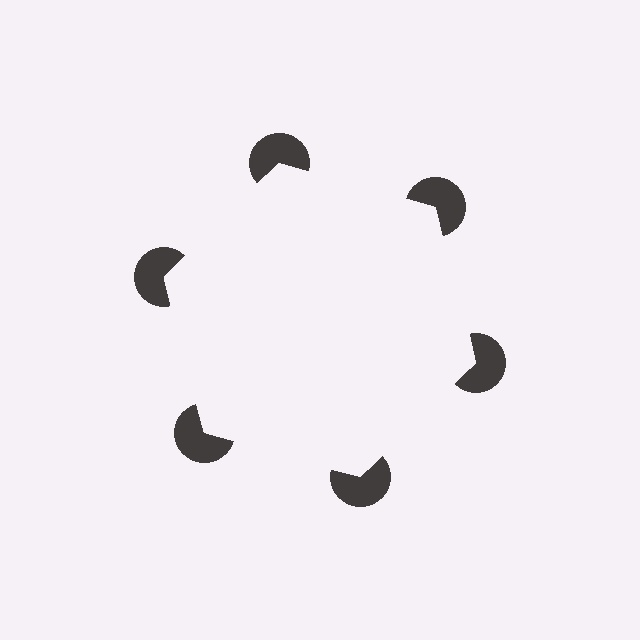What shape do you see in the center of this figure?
An illusory hexagon — its edges are inferred from the aligned wedge cuts in the pac-man discs, not physically drawn.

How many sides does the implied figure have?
6 sides.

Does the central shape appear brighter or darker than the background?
It typically appears slightly brighter than the background, even though no actual brightness change is drawn.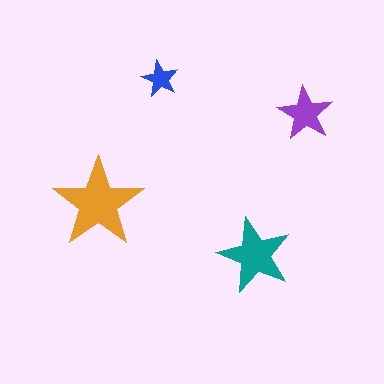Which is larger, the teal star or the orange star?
The orange one.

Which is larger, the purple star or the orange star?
The orange one.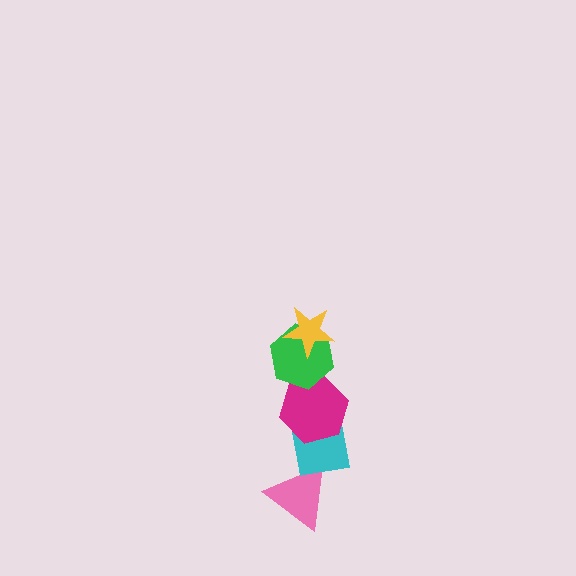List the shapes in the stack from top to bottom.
From top to bottom: the yellow star, the green hexagon, the magenta hexagon, the cyan square, the pink triangle.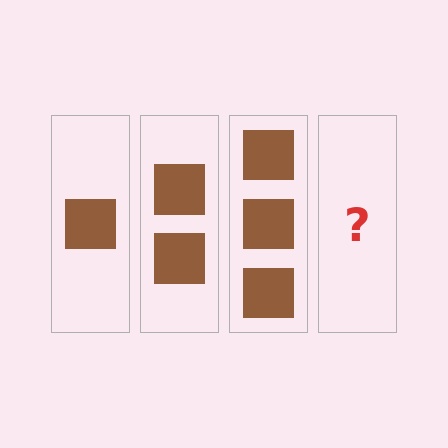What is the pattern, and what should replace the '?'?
The pattern is that each step adds one more square. The '?' should be 4 squares.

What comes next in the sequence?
The next element should be 4 squares.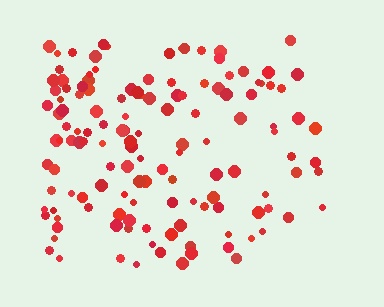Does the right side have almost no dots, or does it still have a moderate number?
Still a moderate number, just noticeably fewer than the left.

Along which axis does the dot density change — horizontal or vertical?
Horizontal.